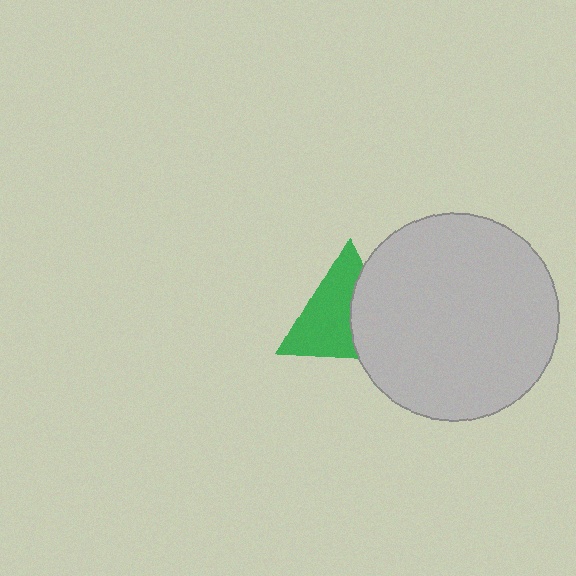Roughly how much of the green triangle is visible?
About half of it is visible (roughly 61%).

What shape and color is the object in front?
The object in front is a light gray circle.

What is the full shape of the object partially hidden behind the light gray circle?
The partially hidden object is a green triangle.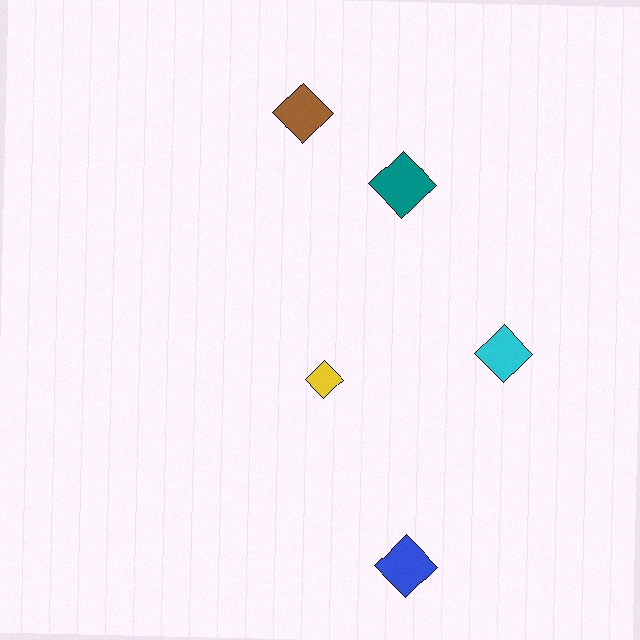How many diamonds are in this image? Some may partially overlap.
There are 5 diamonds.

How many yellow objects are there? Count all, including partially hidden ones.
There is 1 yellow object.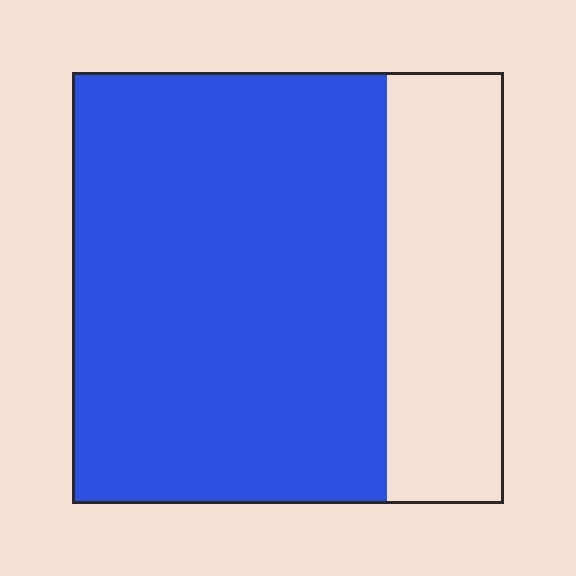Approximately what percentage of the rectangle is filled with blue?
Approximately 75%.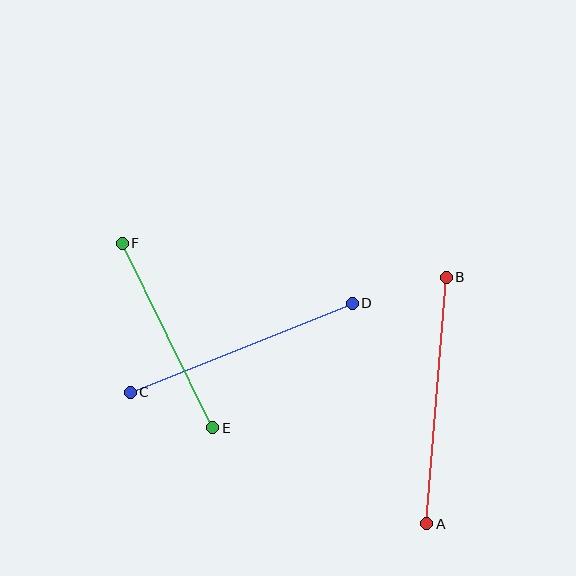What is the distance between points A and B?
The distance is approximately 247 pixels.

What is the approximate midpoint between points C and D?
The midpoint is at approximately (241, 348) pixels.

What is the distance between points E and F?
The distance is approximately 206 pixels.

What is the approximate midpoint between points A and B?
The midpoint is at approximately (436, 401) pixels.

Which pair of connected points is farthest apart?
Points A and B are farthest apart.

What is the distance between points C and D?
The distance is approximately 239 pixels.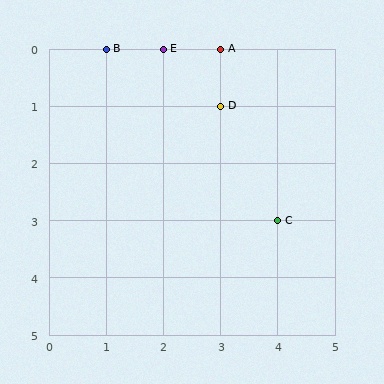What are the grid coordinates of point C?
Point C is at grid coordinates (4, 3).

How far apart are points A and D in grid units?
Points A and D are 1 row apart.